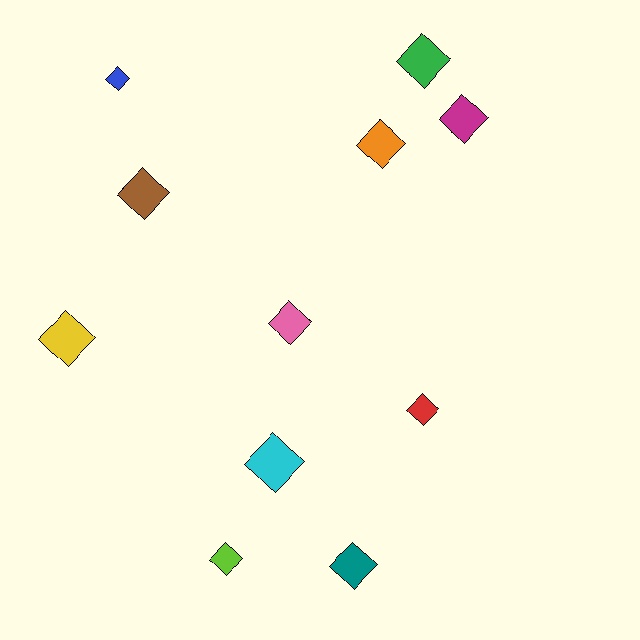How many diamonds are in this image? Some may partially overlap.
There are 11 diamonds.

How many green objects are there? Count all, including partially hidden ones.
There is 1 green object.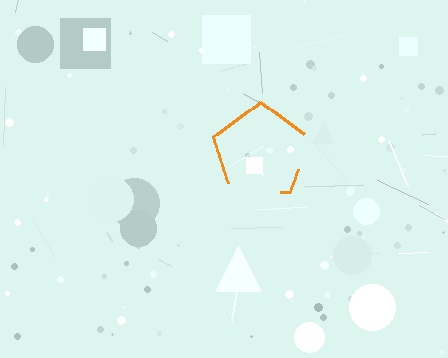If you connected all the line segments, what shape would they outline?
They would outline a pentagon.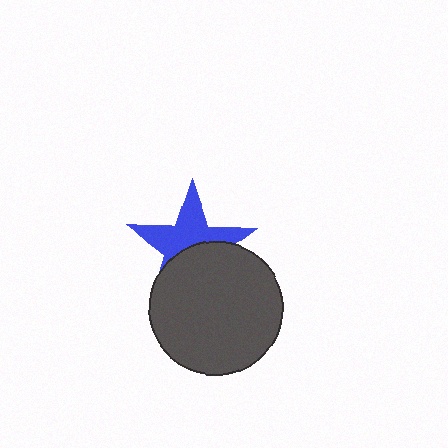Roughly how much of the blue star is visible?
About half of it is visible (roughly 53%).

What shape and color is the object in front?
The object in front is a dark gray circle.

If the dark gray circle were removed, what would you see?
You would see the complete blue star.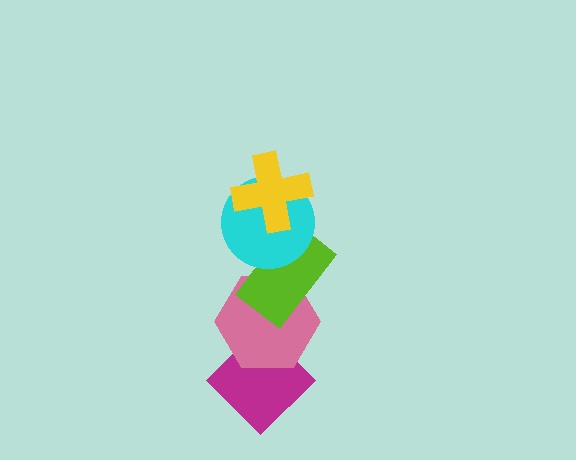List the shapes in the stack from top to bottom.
From top to bottom: the yellow cross, the cyan circle, the lime rectangle, the pink hexagon, the magenta diamond.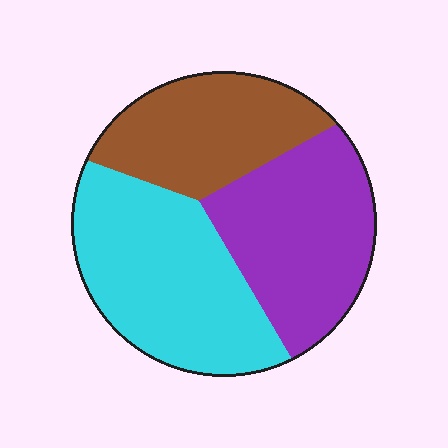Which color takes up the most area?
Cyan, at roughly 40%.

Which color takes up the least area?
Brown, at roughly 25%.